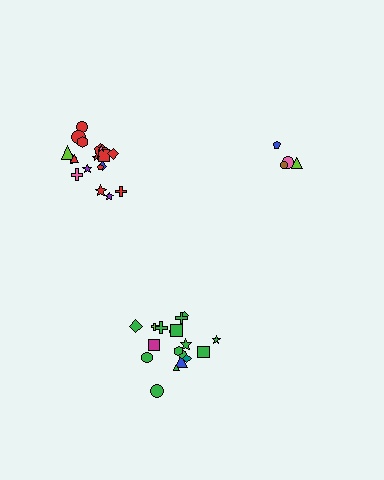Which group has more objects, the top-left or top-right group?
The top-left group.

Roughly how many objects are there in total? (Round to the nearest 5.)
Roughly 40 objects in total.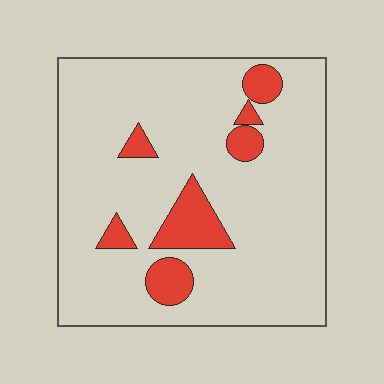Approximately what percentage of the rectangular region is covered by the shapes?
Approximately 15%.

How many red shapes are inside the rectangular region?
7.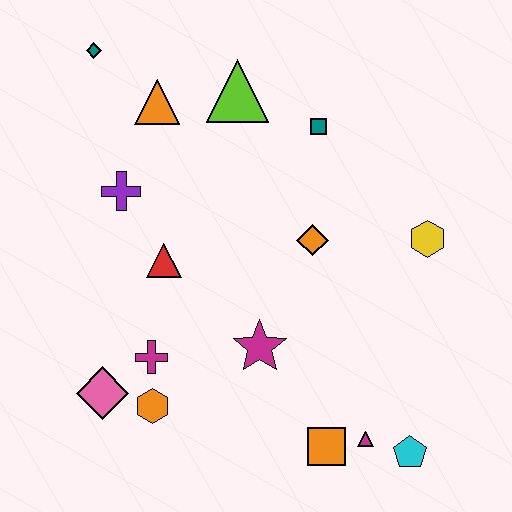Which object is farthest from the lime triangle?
The cyan pentagon is farthest from the lime triangle.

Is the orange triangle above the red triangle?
Yes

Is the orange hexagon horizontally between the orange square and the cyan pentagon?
No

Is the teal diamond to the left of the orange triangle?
Yes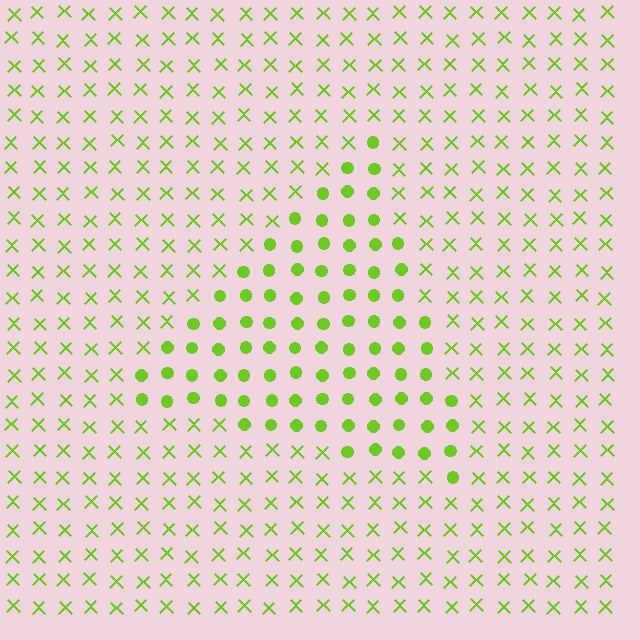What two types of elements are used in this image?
The image uses circles inside the triangle region and X marks outside it.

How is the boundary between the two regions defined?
The boundary is defined by a change in element shape: circles inside vs. X marks outside. All elements share the same color and spacing.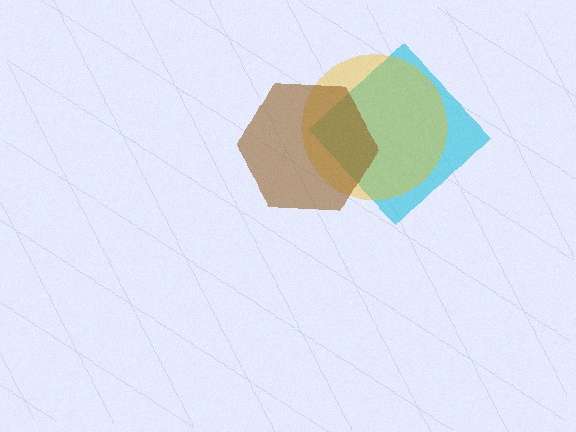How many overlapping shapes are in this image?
There are 3 overlapping shapes in the image.